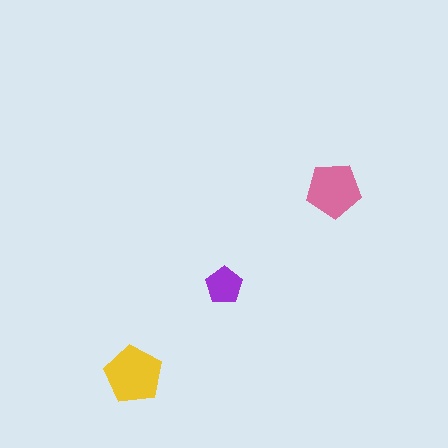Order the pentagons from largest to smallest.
the yellow one, the pink one, the purple one.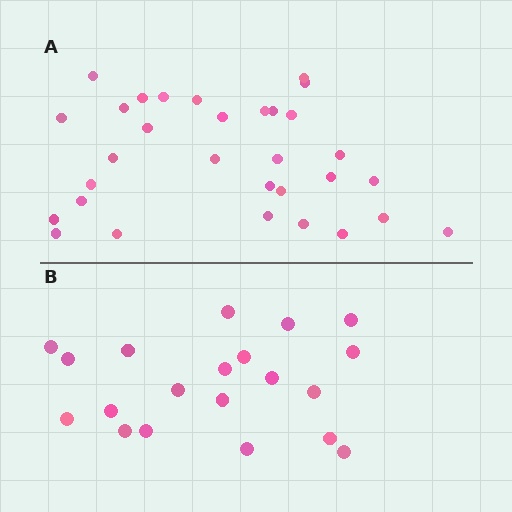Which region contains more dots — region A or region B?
Region A (the top region) has more dots.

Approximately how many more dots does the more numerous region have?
Region A has roughly 12 or so more dots than region B.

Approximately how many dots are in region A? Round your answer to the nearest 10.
About 30 dots. (The exact count is 31, which rounds to 30.)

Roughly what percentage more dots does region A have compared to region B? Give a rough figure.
About 55% more.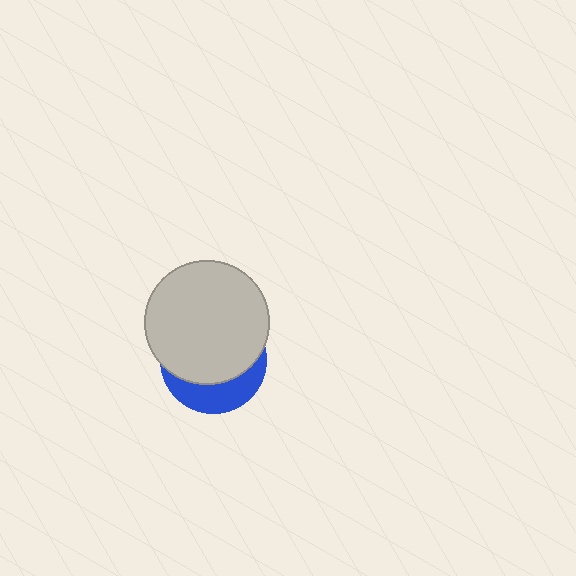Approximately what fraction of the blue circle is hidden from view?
Roughly 69% of the blue circle is hidden behind the light gray circle.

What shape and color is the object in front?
The object in front is a light gray circle.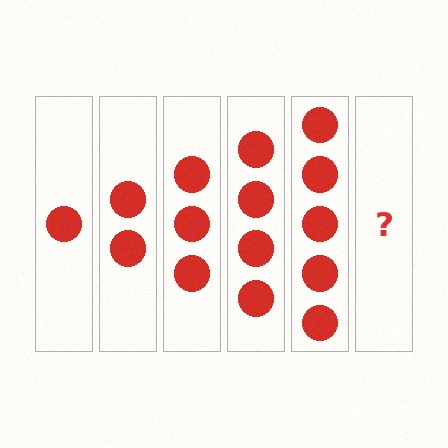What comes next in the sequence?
The next element should be 6 circles.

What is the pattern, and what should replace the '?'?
The pattern is that each step adds one more circle. The '?' should be 6 circles.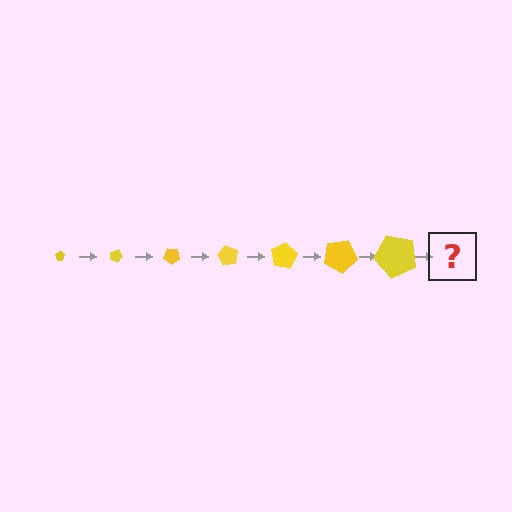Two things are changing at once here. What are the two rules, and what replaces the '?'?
The two rules are that the pentagon grows larger each step and it rotates 20 degrees each step. The '?' should be a pentagon, larger than the previous one and rotated 140 degrees from the start.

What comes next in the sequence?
The next element should be a pentagon, larger than the previous one and rotated 140 degrees from the start.